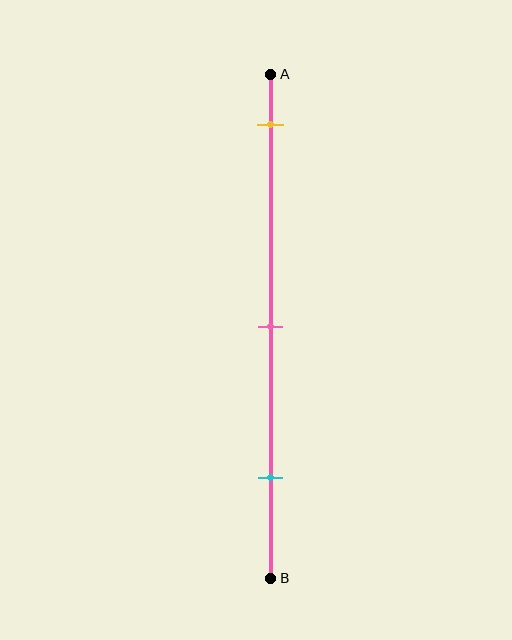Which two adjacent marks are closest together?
The pink and cyan marks are the closest adjacent pair.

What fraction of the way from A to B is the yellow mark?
The yellow mark is approximately 10% (0.1) of the way from A to B.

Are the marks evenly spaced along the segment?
Yes, the marks are approximately evenly spaced.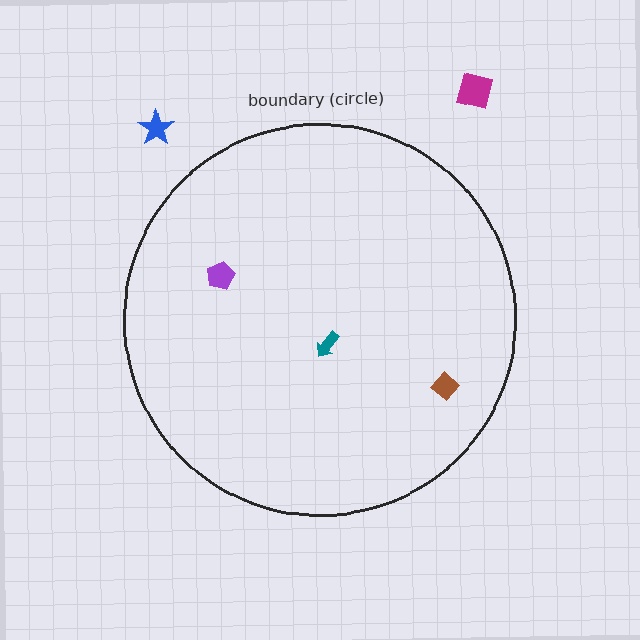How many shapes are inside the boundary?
3 inside, 2 outside.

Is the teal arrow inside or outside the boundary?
Inside.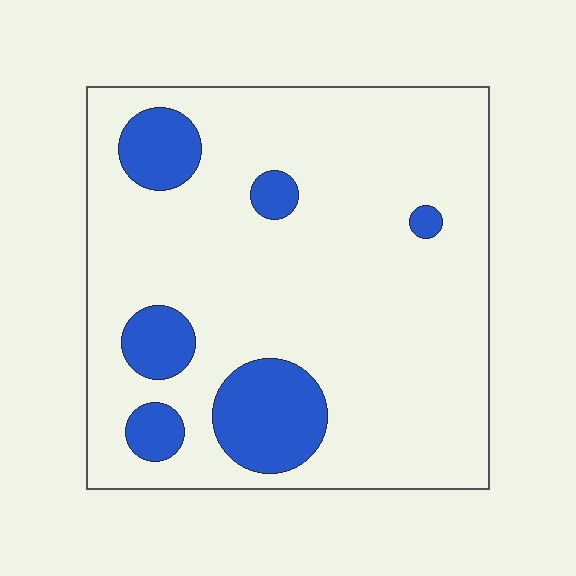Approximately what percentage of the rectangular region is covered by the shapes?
Approximately 15%.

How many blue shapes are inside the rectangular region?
6.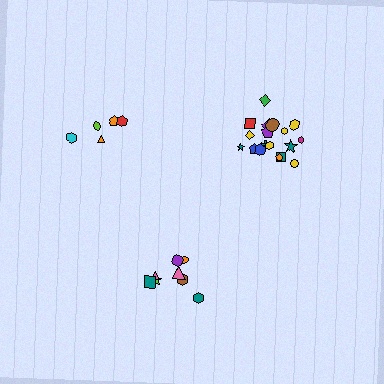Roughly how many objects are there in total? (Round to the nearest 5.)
Roughly 30 objects in total.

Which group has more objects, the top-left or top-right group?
The top-right group.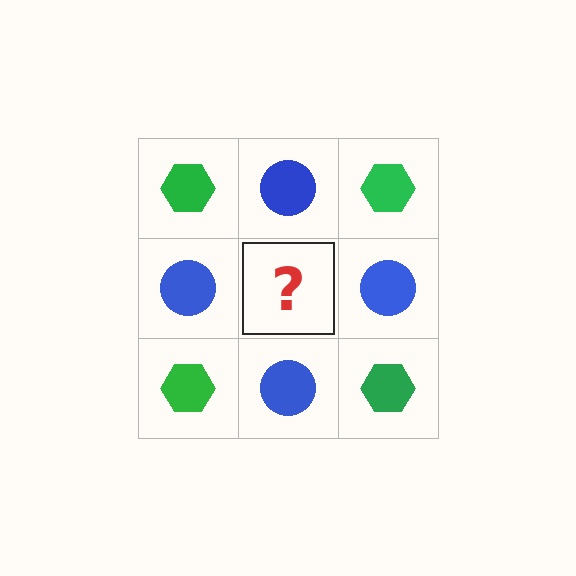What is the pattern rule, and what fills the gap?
The rule is that it alternates green hexagon and blue circle in a checkerboard pattern. The gap should be filled with a green hexagon.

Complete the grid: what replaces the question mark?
The question mark should be replaced with a green hexagon.